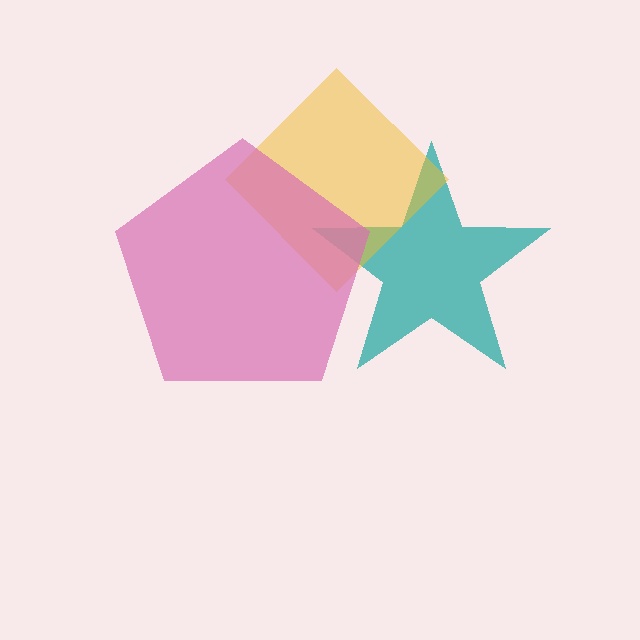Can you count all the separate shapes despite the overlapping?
Yes, there are 3 separate shapes.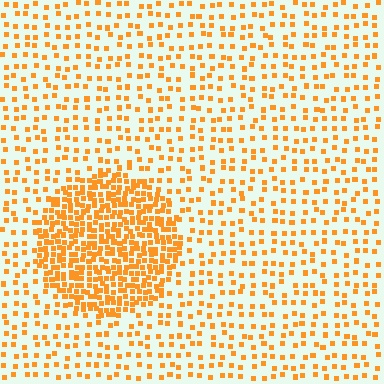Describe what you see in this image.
The image contains small orange elements arranged at two different densities. A circle-shaped region is visible where the elements are more densely packed than the surrounding area.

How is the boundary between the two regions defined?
The boundary is defined by a change in element density (approximately 2.8x ratio). All elements are the same color, size, and shape.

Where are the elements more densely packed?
The elements are more densely packed inside the circle boundary.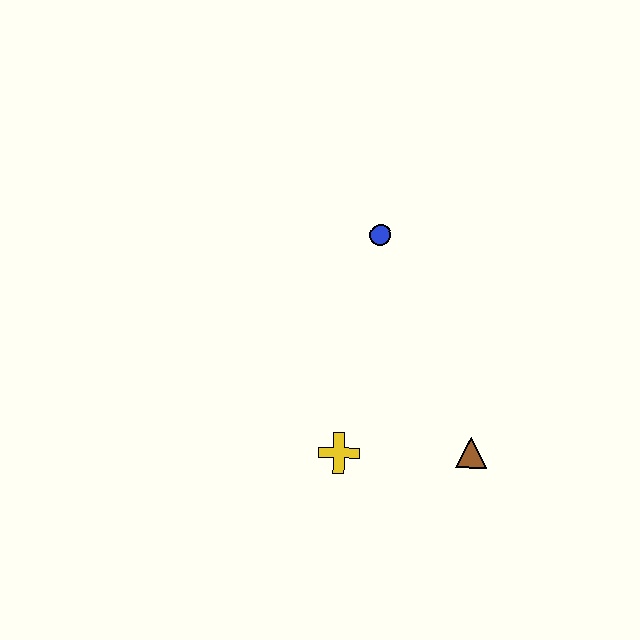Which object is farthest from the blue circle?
The brown triangle is farthest from the blue circle.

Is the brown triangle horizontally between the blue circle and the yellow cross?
No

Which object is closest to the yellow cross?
The brown triangle is closest to the yellow cross.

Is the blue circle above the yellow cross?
Yes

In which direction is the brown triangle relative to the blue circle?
The brown triangle is below the blue circle.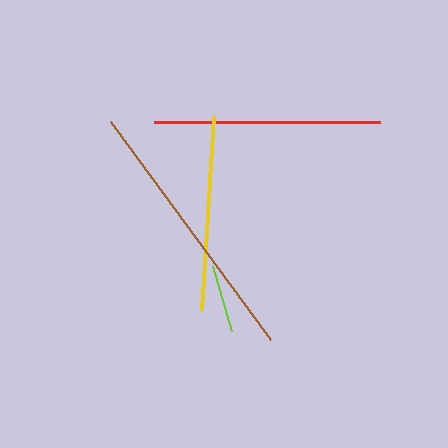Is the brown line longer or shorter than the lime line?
The brown line is longer than the lime line.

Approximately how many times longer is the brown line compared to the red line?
The brown line is approximately 1.2 times the length of the red line.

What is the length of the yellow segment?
The yellow segment is approximately 195 pixels long.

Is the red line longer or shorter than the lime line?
The red line is longer than the lime line.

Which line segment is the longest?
The brown line is the longest at approximately 271 pixels.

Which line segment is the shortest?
The lime line is the shortest at approximately 68 pixels.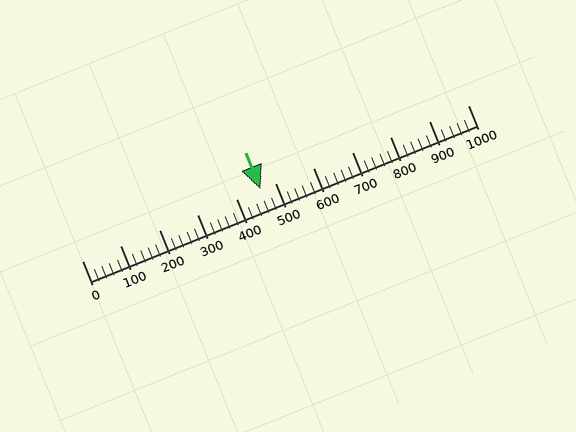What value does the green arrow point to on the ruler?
The green arrow points to approximately 462.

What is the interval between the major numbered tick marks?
The major tick marks are spaced 100 units apart.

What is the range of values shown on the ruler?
The ruler shows values from 0 to 1000.